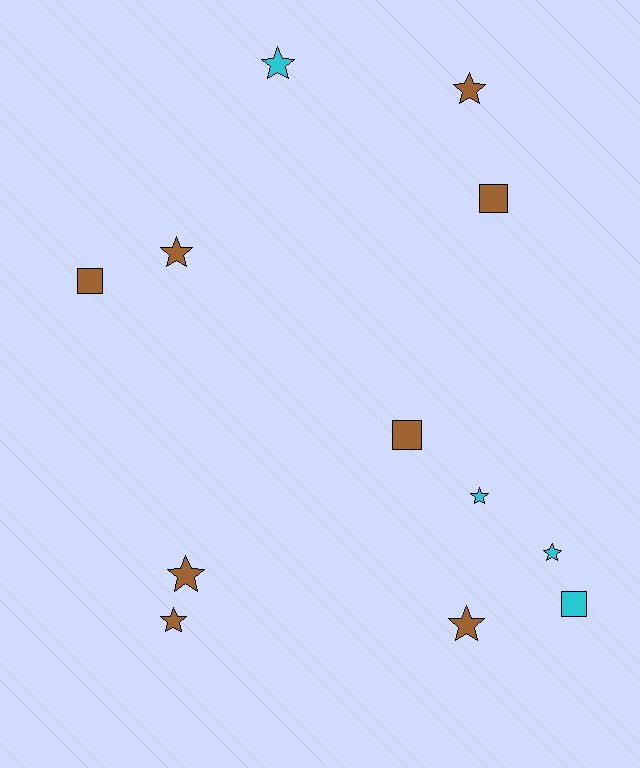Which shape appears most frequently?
Star, with 8 objects.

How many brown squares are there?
There are 3 brown squares.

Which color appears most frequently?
Brown, with 8 objects.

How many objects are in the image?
There are 12 objects.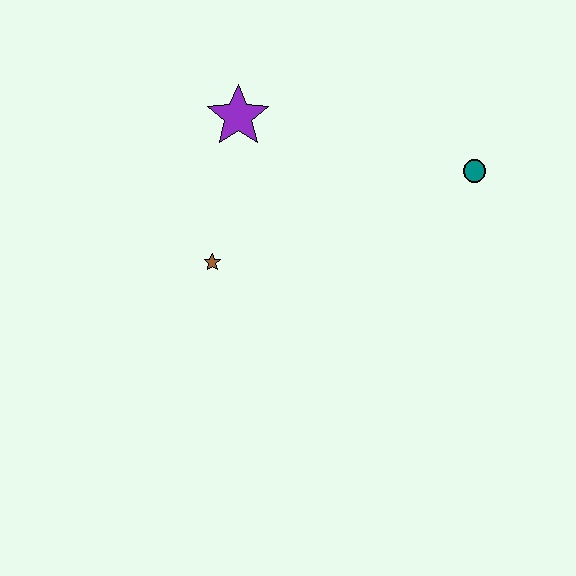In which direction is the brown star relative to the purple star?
The brown star is below the purple star.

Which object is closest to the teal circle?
The purple star is closest to the teal circle.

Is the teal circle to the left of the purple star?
No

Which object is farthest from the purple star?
The teal circle is farthest from the purple star.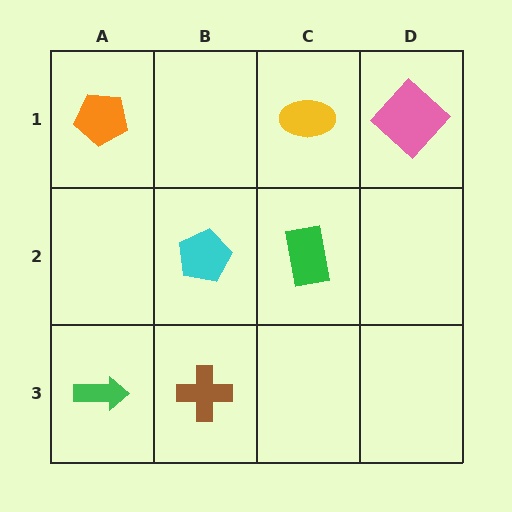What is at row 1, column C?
A yellow ellipse.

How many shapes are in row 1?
3 shapes.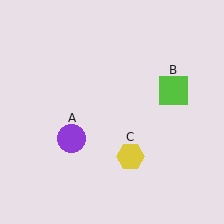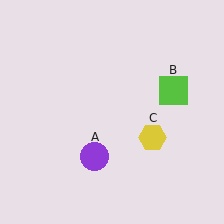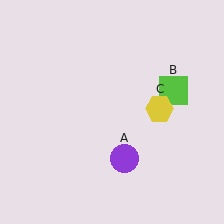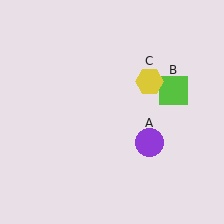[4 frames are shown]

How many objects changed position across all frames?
2 objects changed position: purple circle (object A), yellow hexagon (object C).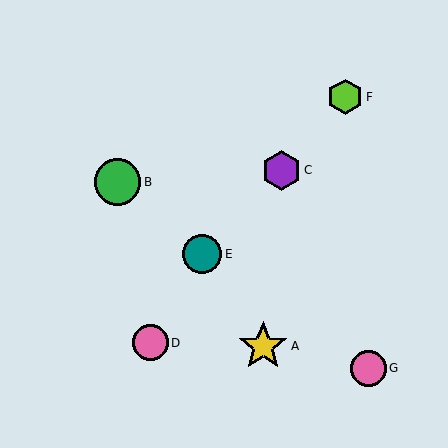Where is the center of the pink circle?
The center of the pink circle is at (368, 368).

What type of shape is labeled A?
Shape A is a yellow star.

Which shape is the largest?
The yellow star (labeled A) is the largest.